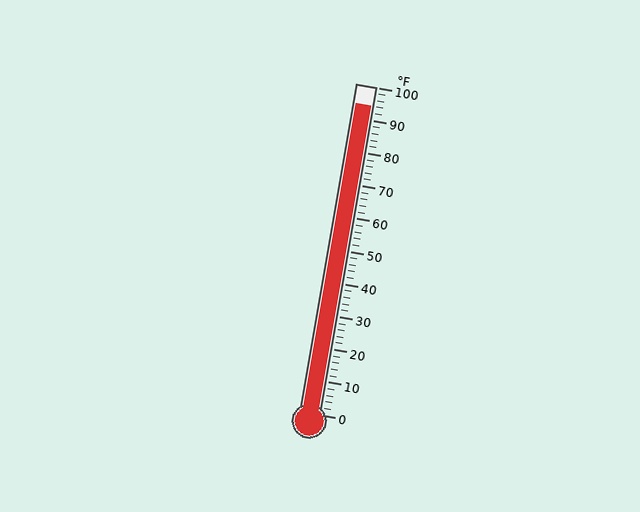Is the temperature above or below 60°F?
The temperature is above 60°F.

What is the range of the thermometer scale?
The thermometer scale ranges from 0°F to 100°F.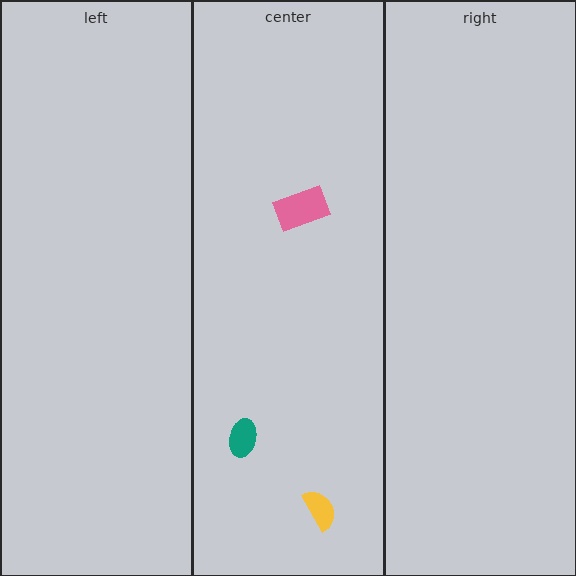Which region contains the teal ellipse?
The center region.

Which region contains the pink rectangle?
The center region.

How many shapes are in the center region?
3.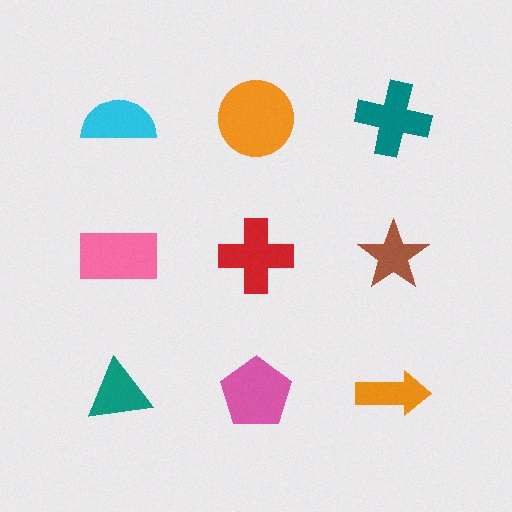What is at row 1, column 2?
An orange circle.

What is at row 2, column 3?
A brown star.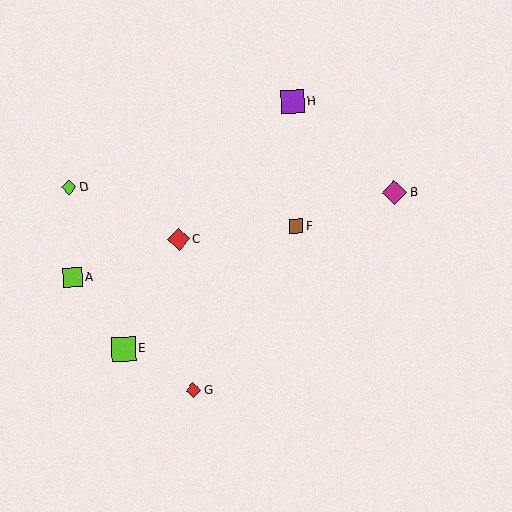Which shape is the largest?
The magenta diamond (labeled B) is the largest.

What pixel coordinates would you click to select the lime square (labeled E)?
Click at (123, 349) to select the lime square E.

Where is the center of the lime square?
The center of the lime square is at (73, 277).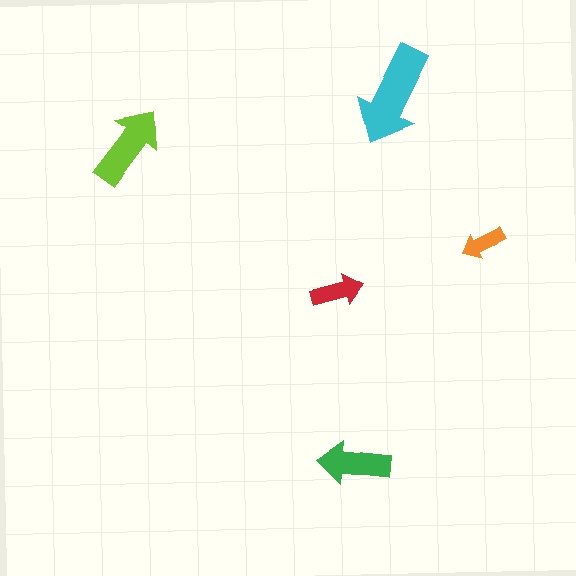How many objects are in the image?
There are 5 objects in the image.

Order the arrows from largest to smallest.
the cyan one, the lime one, the green one, the red one, the orange one.